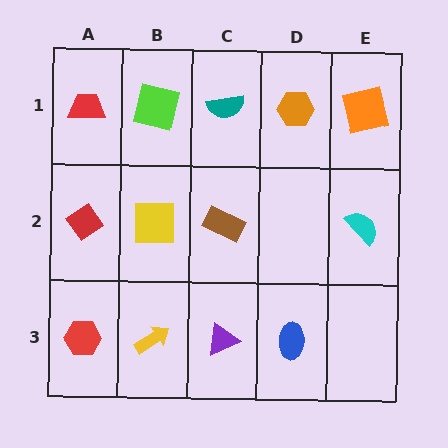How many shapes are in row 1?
5 shapes.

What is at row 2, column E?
A cyan semicircle.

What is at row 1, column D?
An orange hexagon.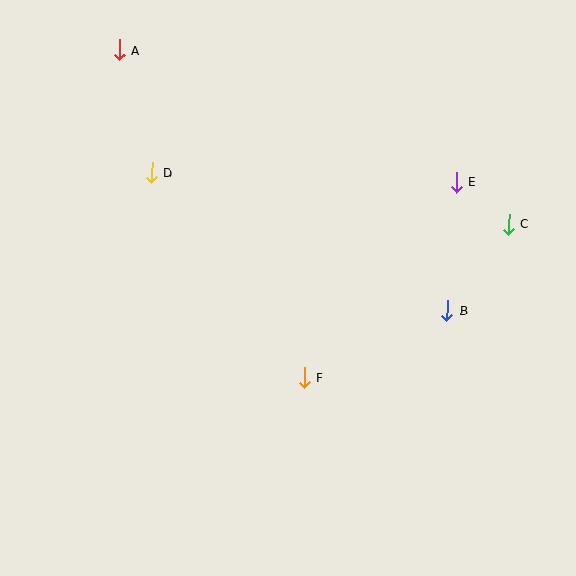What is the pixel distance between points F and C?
The distance between F and C is 256 pixels.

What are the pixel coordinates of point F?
Point F is at (304, 378).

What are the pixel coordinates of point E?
Point E is at (457, 182).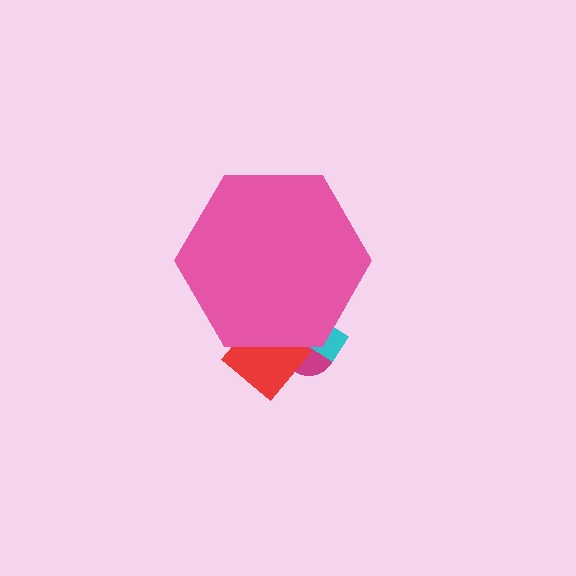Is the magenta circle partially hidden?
Yes, the magenta circle is partially hidden behind the pink hexagon.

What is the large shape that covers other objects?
A pink hexagon.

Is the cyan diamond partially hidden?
Yes, the cyan diamond is partially hidden behind the pink hexagon.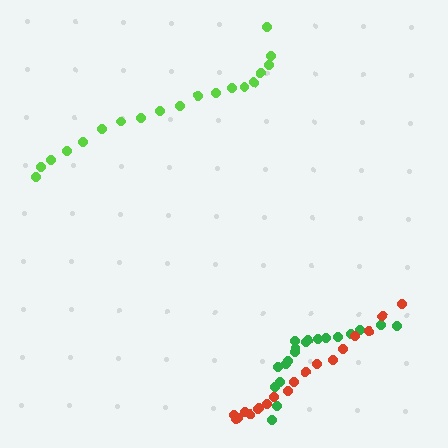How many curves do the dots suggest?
There are 3 distinct paths.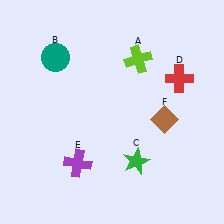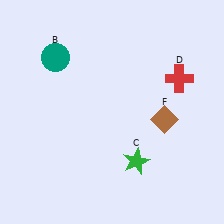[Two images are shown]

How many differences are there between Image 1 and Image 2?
There are 2 differences between the two images.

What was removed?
The purple cross (E), the lime cross (A) were removed in Image 2.